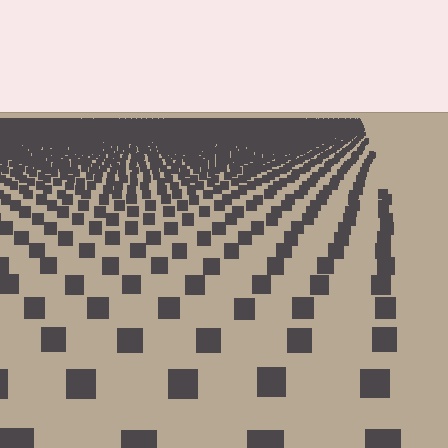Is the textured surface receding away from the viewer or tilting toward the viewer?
The surface is receding away from the viewer. Texture elements get smaller and denser toward the top.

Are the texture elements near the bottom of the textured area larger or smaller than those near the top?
Larger. Near the bottom, elements are closer to the viewer and appear at a bigger on-screen size.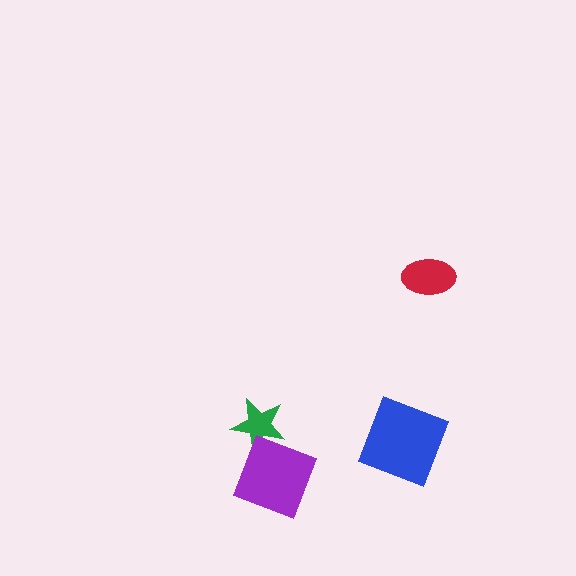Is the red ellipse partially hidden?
No, no other shape covers it.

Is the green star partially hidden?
Yes, it is partially covered by another shape.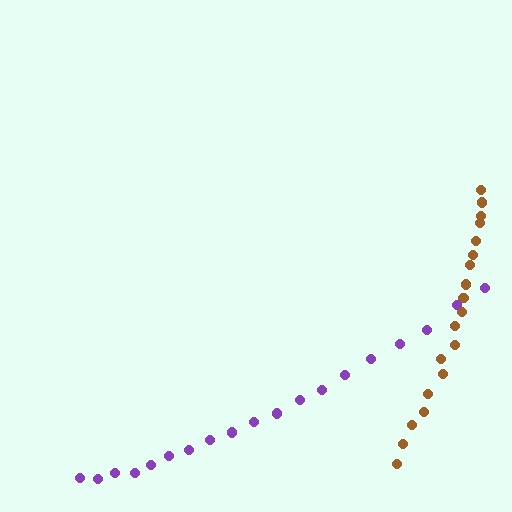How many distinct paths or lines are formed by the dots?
There are 2 distinct paths.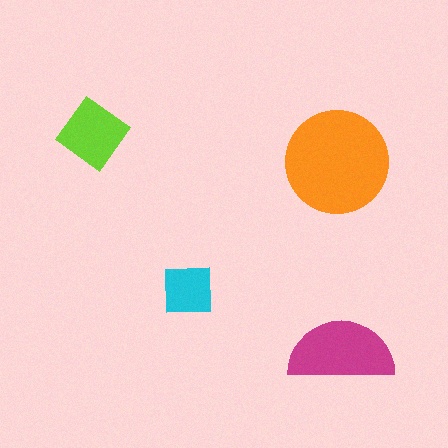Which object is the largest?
The orange circle.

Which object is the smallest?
The cyan square.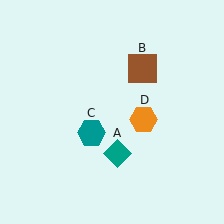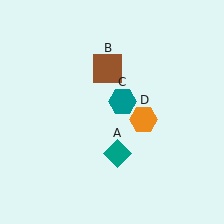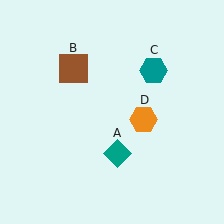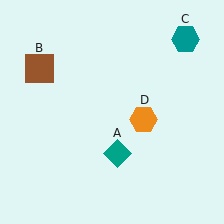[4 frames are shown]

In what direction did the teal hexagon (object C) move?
The teal hexagon (object C) moved up and to the right.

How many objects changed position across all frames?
2 objects changed position: brown square (object B), teal hexagon (object C).